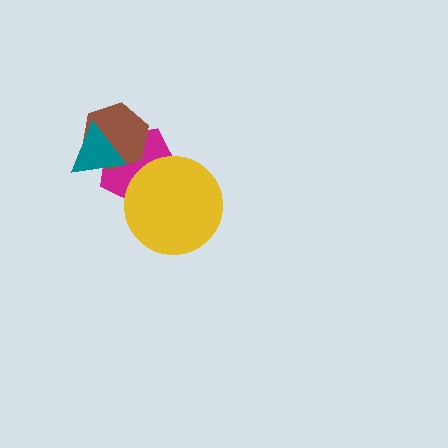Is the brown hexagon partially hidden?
Yes, it is partially covered by another shape.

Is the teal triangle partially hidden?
No, no other shape covers it.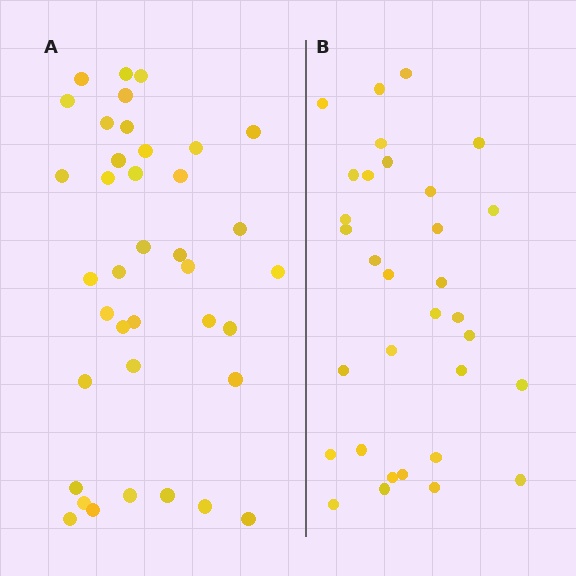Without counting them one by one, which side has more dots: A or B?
Region A (the left region) has more dots.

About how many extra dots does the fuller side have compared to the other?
Region A has about 6 more dots than region B.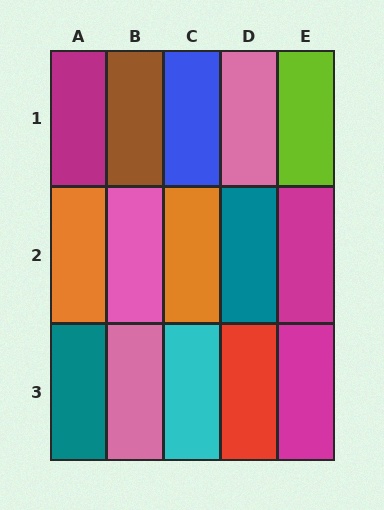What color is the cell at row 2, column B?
Pink.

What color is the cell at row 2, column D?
Teal.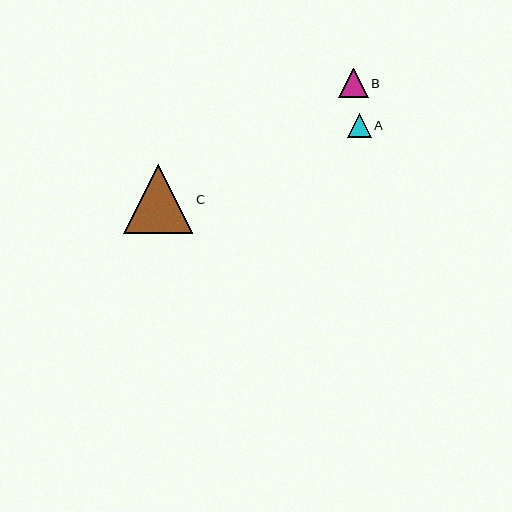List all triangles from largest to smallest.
From largest to smallest: C, B, A.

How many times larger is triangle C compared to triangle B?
Triangle C is approximately 2.4 times the size of triangle B.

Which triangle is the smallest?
Triangle A is the smallest with a size of approximately 24 pixels.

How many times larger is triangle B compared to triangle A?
Triangle B is approximately 1.2 times the size of triangle A.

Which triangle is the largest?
Triangle C is the largest with a size of approximately 70 pixels.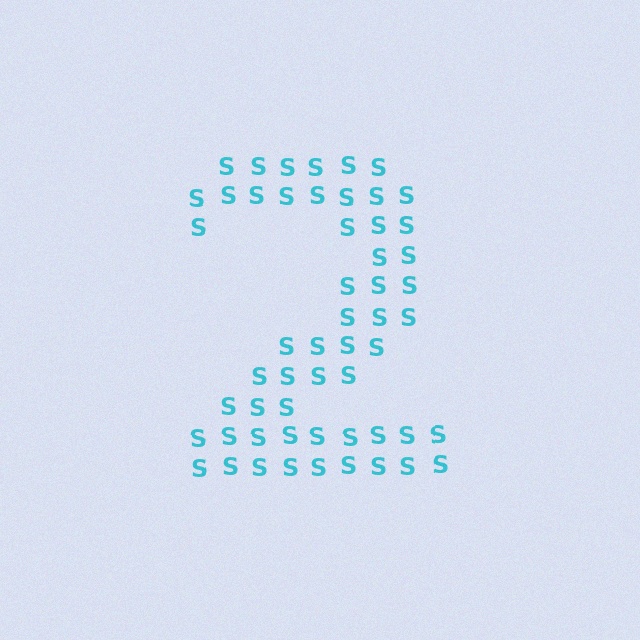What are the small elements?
The small elements are letter S's.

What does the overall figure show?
The overall figure shows the digit 2.